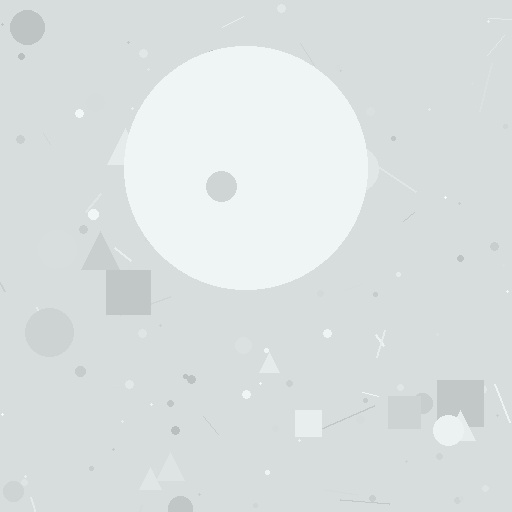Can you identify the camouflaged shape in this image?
The camouflaged shape is a circle.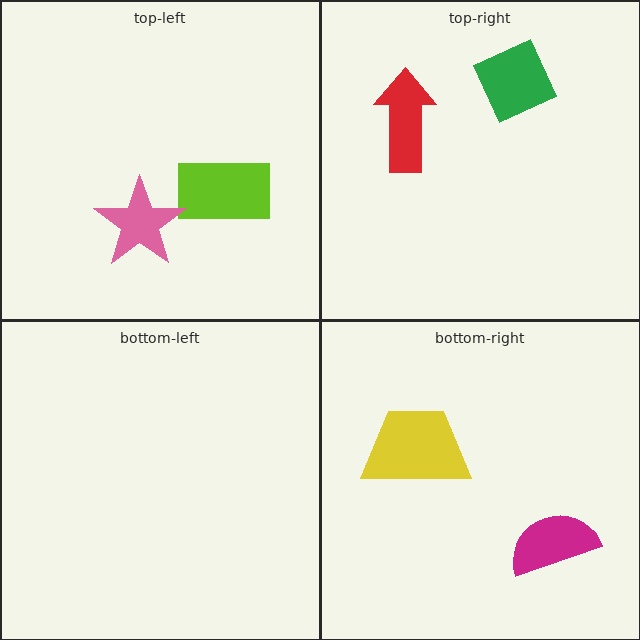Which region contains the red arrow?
The top-right region.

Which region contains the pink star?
The top-left region.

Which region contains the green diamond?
The top-right region.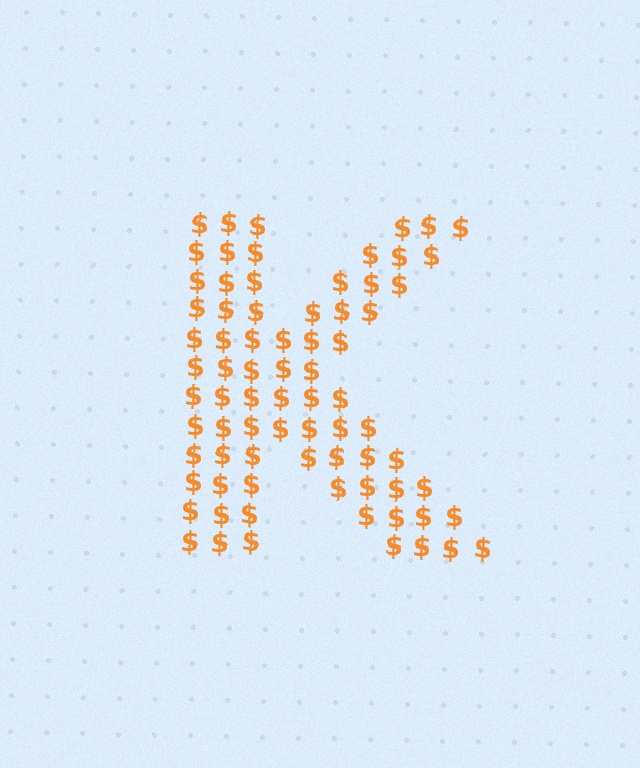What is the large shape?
The large shape is the letter K.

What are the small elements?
The small elements are dollar signs.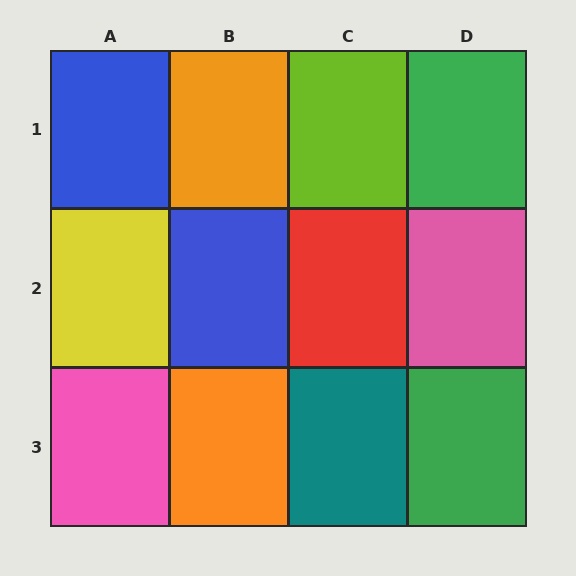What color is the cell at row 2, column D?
Pink.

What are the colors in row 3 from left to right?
Pink, orange, teal, green.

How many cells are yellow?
1 cell is yellow.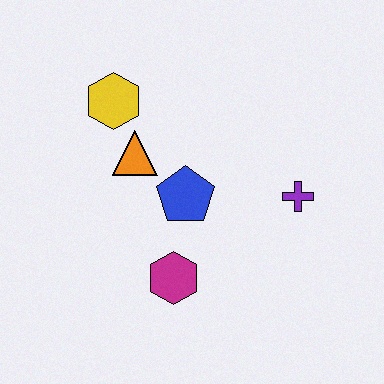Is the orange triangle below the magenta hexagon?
No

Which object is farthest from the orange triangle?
The purple cross is farthest from the orange triangle.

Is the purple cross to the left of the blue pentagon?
No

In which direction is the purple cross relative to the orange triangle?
The purple cross is to the right of the orange triangle.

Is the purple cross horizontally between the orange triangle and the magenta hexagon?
No